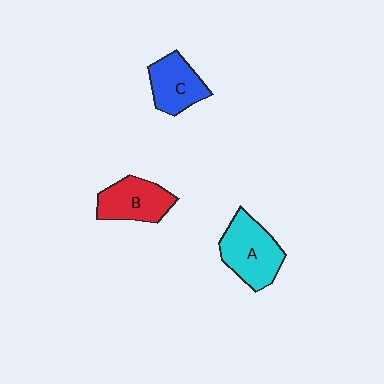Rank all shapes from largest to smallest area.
From largest to smallest: A (cyan), B (red), C (blue).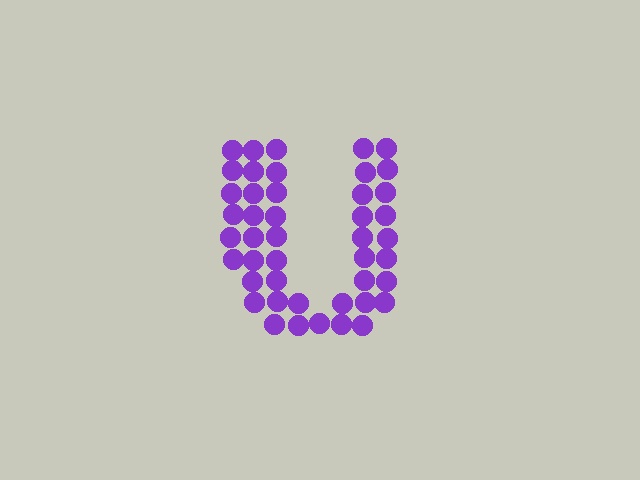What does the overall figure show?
The overall figure shows the letter U.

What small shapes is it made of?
It is made of small circles.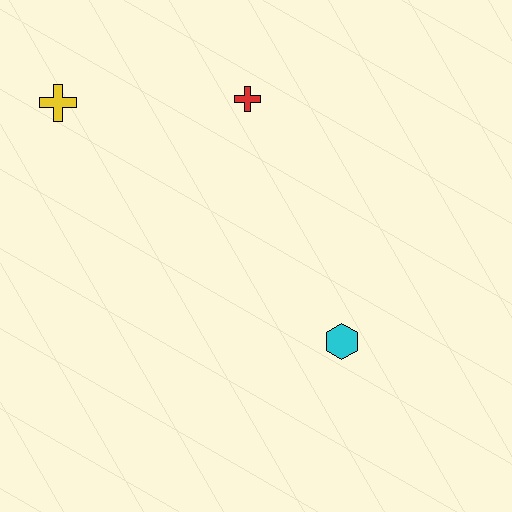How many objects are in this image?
There are 3 objects.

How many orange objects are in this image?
There are no orange objects.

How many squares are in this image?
There are no squares.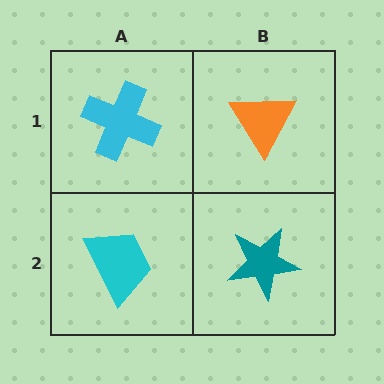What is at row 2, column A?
A cyan trapezoid.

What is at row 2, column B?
A teal star.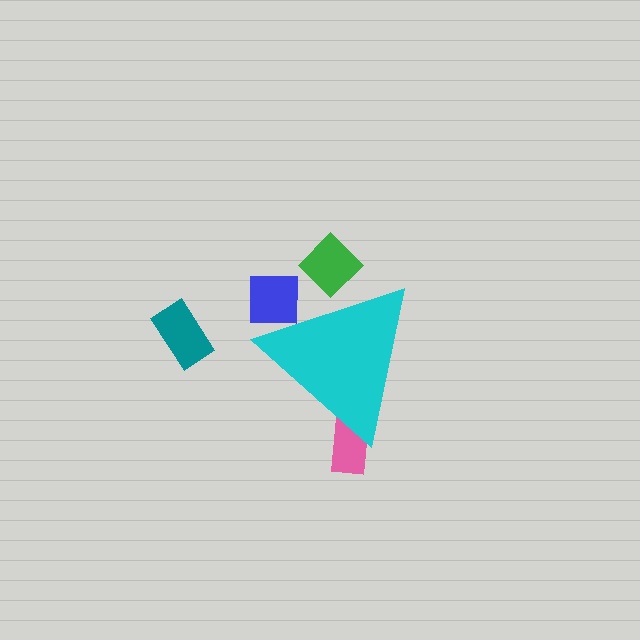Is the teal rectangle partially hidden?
No, the teal rectangle is fully visible.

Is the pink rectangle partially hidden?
Yes, the pink rectangle is partially hidden behind the cyan triangle.